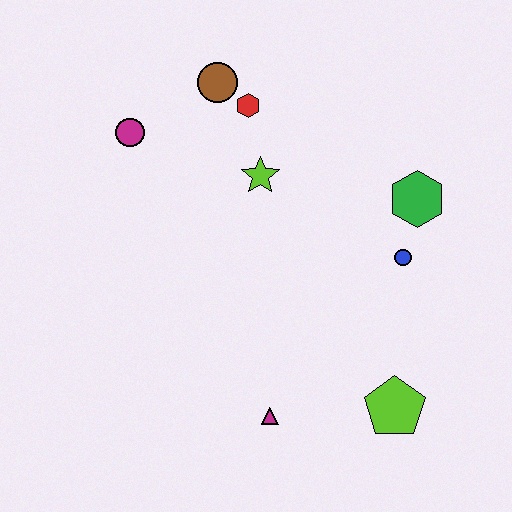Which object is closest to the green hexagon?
The blue circle is closest to the green hexagon.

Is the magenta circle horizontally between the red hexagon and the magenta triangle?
No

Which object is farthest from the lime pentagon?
The magenta circle is farthest from the lime pentagon.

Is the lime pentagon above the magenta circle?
No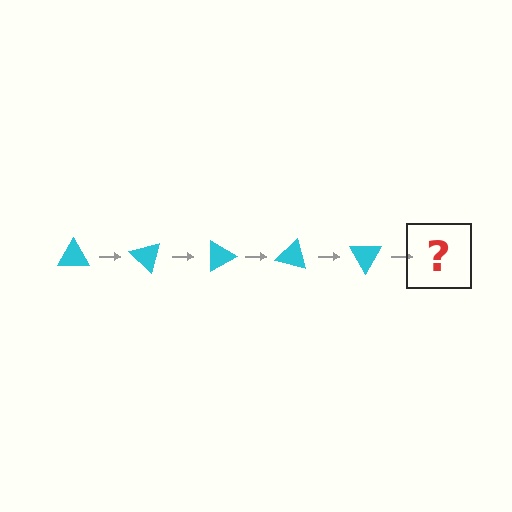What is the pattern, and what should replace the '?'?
The pattern is that the triangle rotates 45 degrees each step. The '?' should be a cyan triangle rotated 225 degrees.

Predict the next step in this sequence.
The next step is a cyan triangle rotated 225 degrees.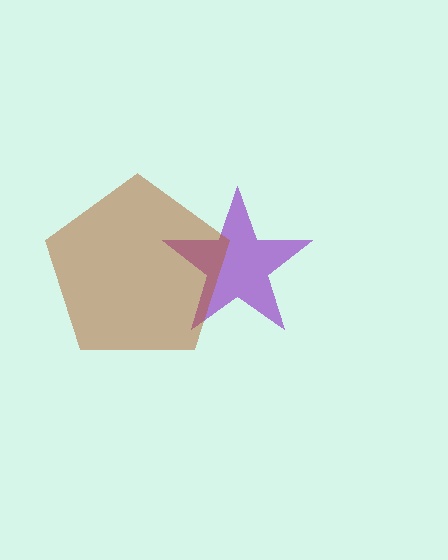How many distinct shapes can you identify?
There are 2 distinct shapes: a purple star, a brown pentagon.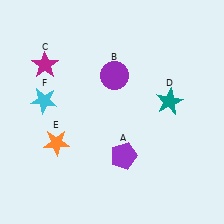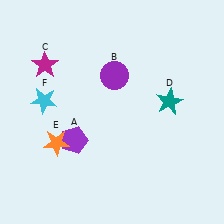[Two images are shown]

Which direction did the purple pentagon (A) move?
The purple pentagon (A) moved left.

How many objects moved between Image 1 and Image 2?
1 object moved between the two images.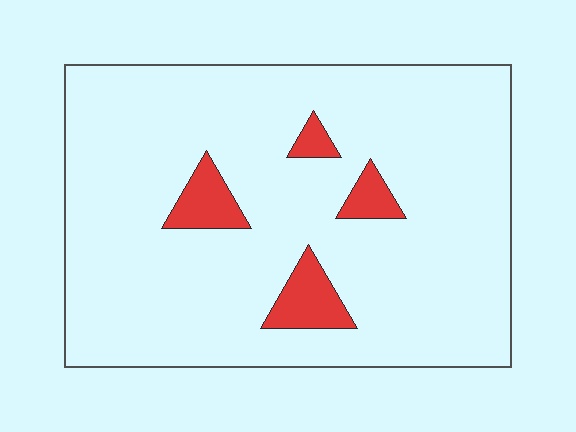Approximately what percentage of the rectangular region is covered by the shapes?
Approximately 10%.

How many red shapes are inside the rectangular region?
4.